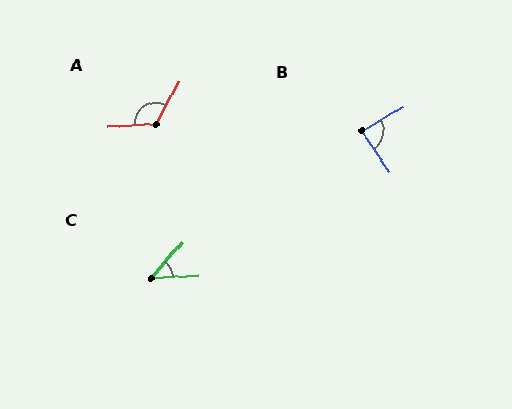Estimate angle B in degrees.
Approximately 87 degrees.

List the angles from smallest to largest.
C (46°), B (87°), A (121°).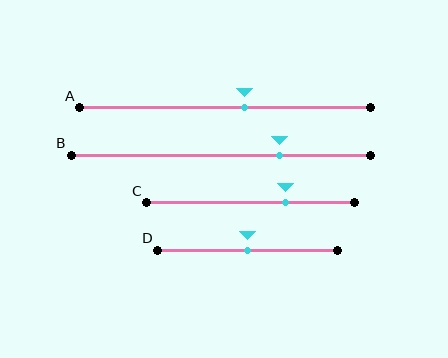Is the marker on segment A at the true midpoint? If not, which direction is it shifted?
No, the marker on segment A is shifted to the right by about 7% of the segment length.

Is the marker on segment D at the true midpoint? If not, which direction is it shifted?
Yes, the marker on segment D is at the true midpoint.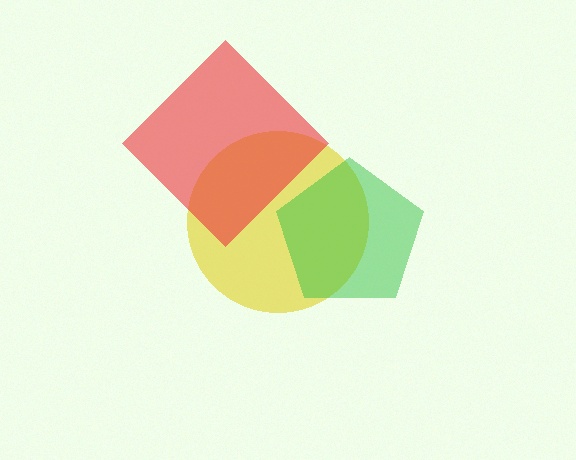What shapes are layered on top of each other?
The layered shapes are: a yellow circle, a red diamond, a green pentagon.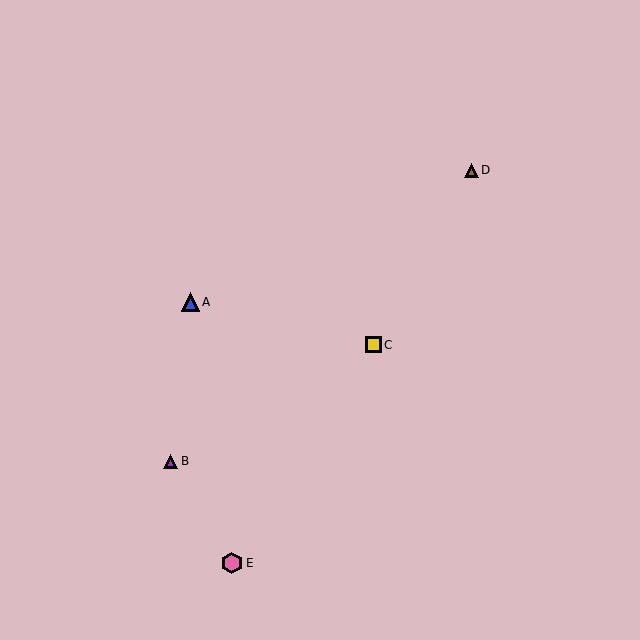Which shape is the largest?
The pink hexagon (labeled E) is the largest.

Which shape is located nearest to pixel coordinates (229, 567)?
The pink hexagon (labeled E) at (232, 563) is nearest to that location.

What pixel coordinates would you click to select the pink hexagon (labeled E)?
Click at (232, 563) to select the pink hexagon E.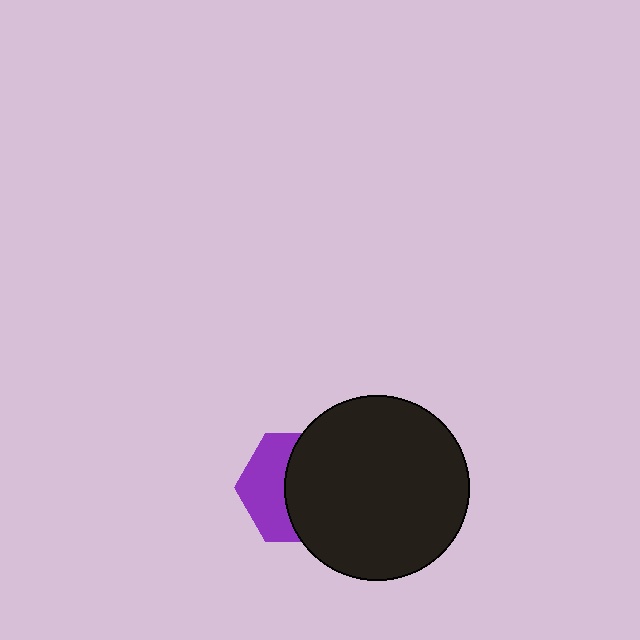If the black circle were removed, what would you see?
You would see the complete purple hexagon.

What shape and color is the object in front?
The object in front is a black circle.